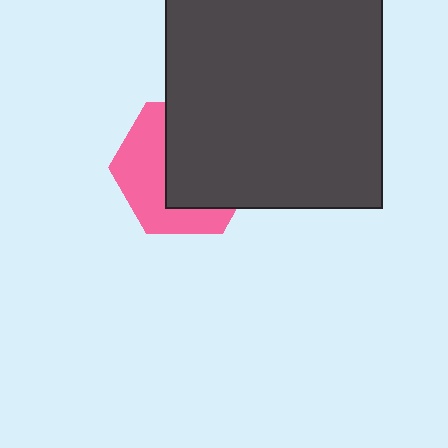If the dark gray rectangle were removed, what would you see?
You would see the complete pink hexagon.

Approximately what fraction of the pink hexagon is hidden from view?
Roughly 56% of the pink hexagon is hidden behind the dark gray rectangle.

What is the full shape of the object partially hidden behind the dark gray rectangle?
The partially hidden object is a pink hexagon.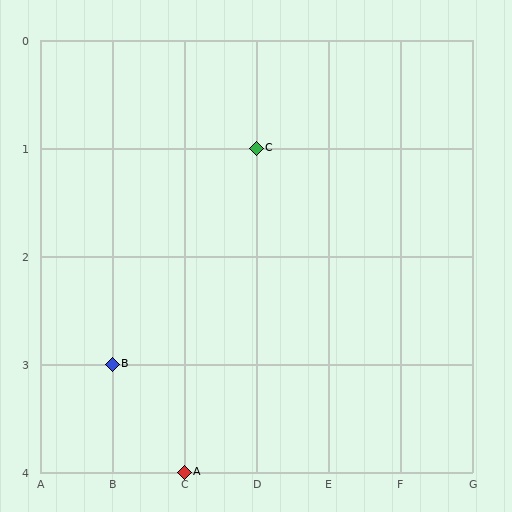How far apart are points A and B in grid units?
Points A and B are 1 column and 1 row apart (about 1.4 grid units diagonally).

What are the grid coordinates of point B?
Point B is at grid coordinates (B, 3).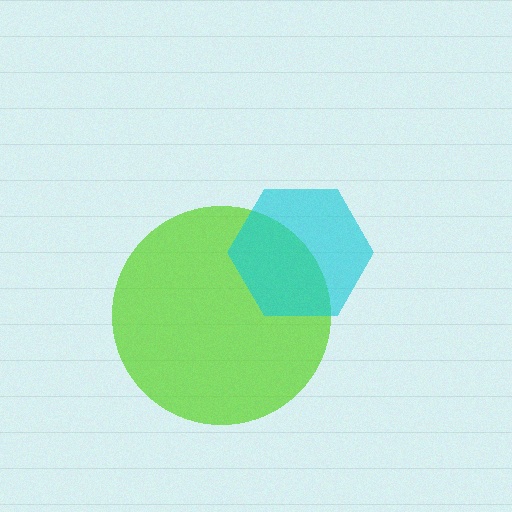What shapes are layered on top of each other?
The layered shapes are: a lime circle, a cyan hexagon.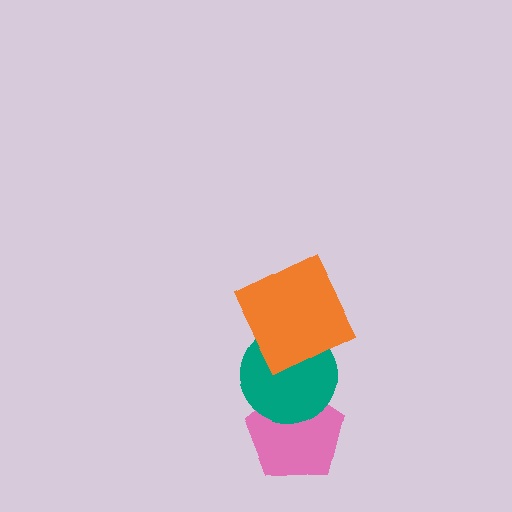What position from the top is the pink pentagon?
The pink pentagon is 3rd from the top.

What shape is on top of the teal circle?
The orange square is on top of the teal circle.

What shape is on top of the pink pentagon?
The teal circle is on top of the pink pentagon.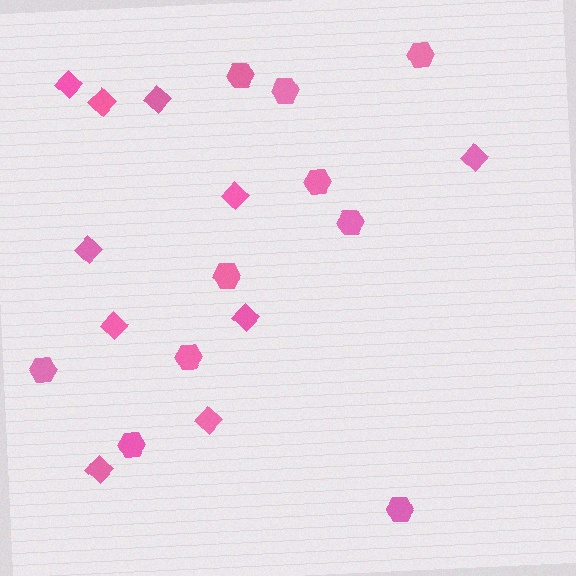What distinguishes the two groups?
There are 2 groups: one group of hexagons (10) and one group of diamonds (10).